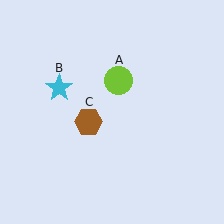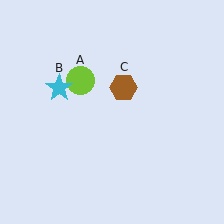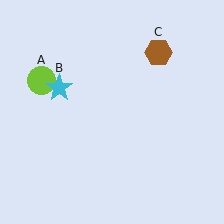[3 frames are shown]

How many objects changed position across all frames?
2 objects changed position: lime circle (object A), brown hexagon (object C).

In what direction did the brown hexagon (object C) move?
The brown hexagon (object C) moved up and to the right.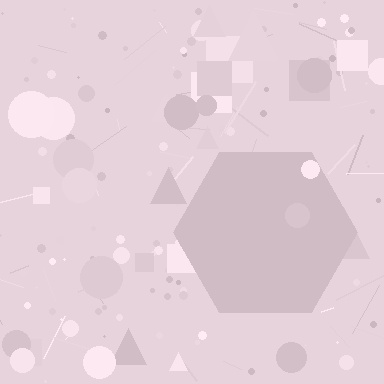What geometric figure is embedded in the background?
A hexagon is embedded in the background.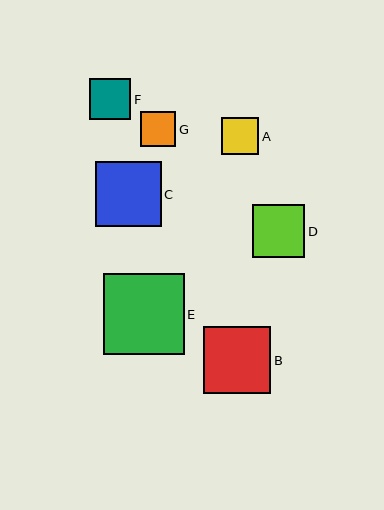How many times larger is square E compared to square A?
Square E is approximately 2.2 times the size of square A.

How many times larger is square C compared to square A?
Square C is approximately 1.8 times the size of square A.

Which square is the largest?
Square E is the largest with a size of approximately 81 pixels.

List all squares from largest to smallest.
From largest to smallest: E, B, C, D, F, A, G.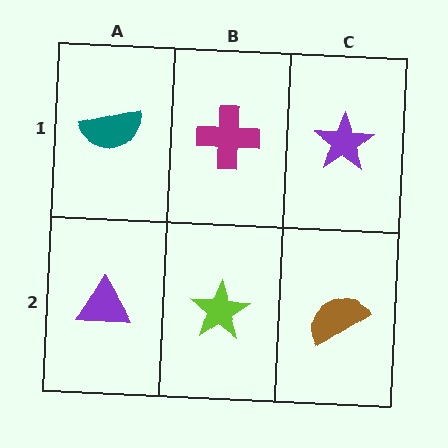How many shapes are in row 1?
3 shapes.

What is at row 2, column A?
A purple triangle.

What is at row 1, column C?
A purple star.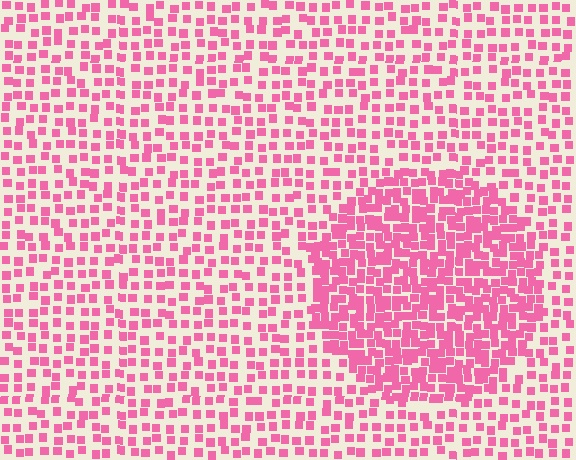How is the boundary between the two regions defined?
The boundary is defined by a change in element density (approximately 2.0x ratio). All elements are the same color, size, and shape.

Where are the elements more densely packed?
The elements are more densely packed inside the circle boundary.